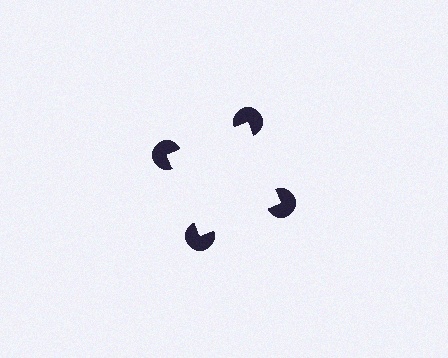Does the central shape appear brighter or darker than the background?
It typically appears slightly brighter than the background, even though no actual brightness change is drawn.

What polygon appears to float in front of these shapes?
An illusory square — its edges are inferred from the aligned wedge cuts in the pac-man discs, not physically drawn.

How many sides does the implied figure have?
4 sides.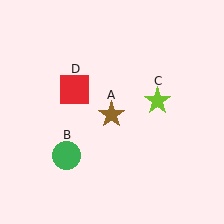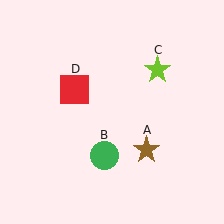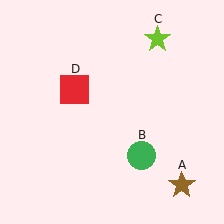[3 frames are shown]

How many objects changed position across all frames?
3 objects changed position: brown star (object A), green circle (object B), lime star (object C).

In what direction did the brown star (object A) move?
The brown star (object A) moved down and to the right.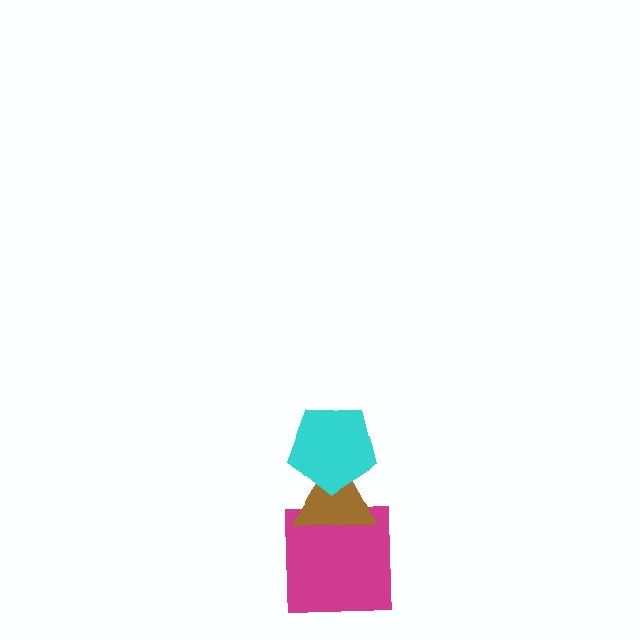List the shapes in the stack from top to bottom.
From top to bottom: the cyan pentagon, the brown triangle, the magenta square.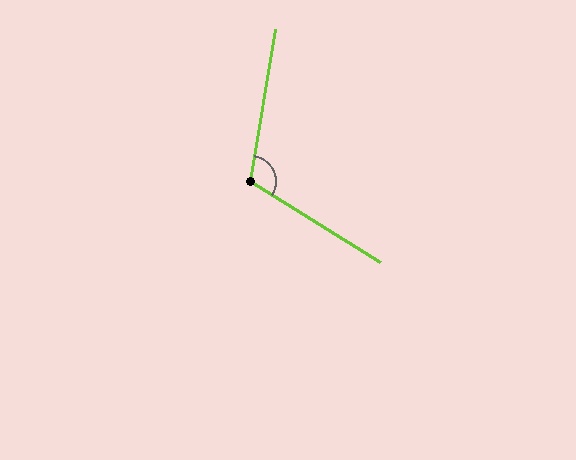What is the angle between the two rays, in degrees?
Approximately 113 degrees.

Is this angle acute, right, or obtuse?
It is obtuse.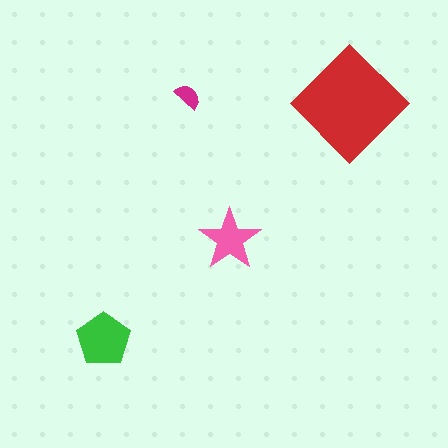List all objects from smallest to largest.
The magenta semicircle, the pink star, the green pentagon, the red diamond.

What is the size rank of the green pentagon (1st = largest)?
2nd.